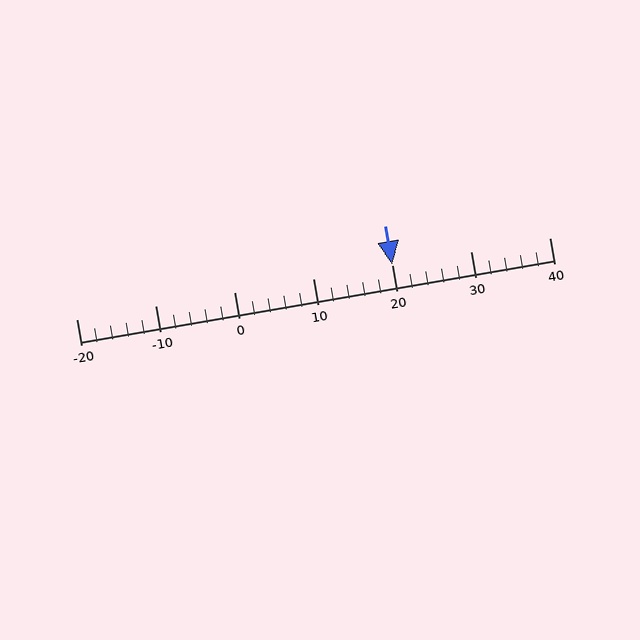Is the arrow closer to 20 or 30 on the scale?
The arrow is closer to 20.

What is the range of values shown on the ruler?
The ruler shows values from -20 to 40.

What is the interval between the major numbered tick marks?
The major tick marks are spaced 10 units apart.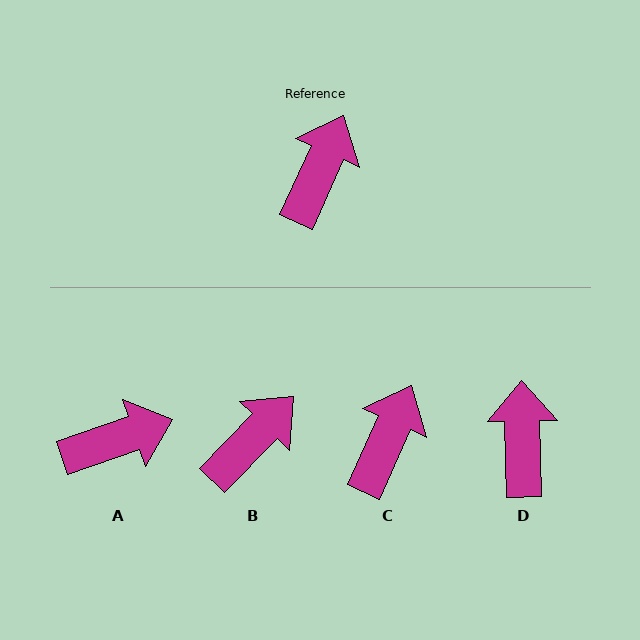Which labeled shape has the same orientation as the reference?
C.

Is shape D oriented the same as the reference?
No, it is off by about 25 degrees.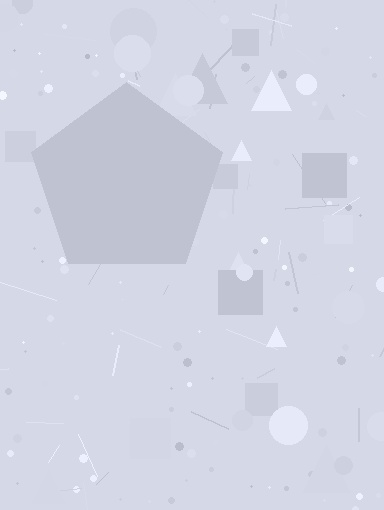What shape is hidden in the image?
A pentagon is hidden in the image.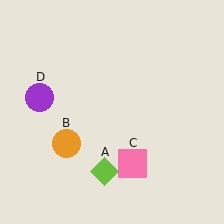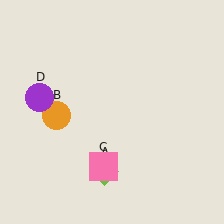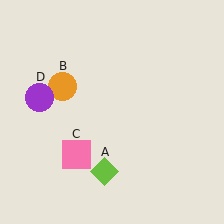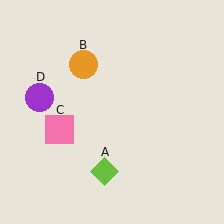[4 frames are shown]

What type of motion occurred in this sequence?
The orange circle (object B), pink square (object C) rotated clockwise around the center of the scene.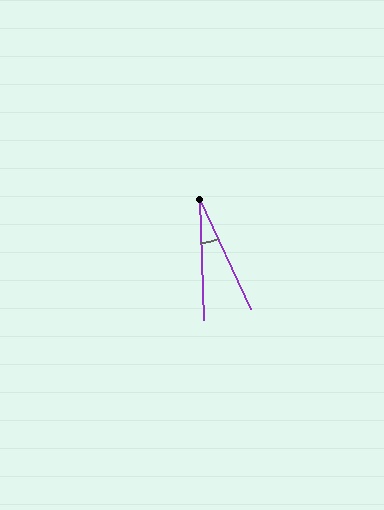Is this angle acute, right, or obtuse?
It is acute.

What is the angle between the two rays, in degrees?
Approximately 23 degrees.